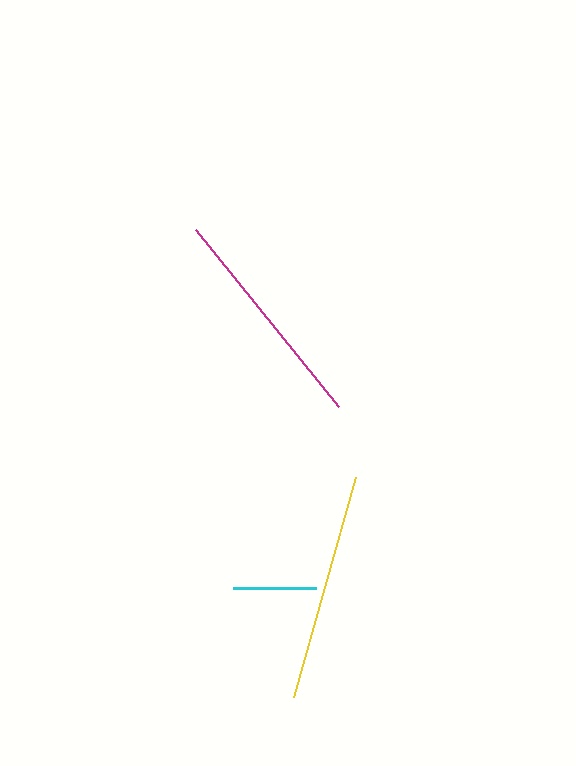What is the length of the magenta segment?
The magenta segment is approximately 227 pixels long.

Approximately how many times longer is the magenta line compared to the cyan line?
The magenta line is approximately 2.8 times the length of the cyan line.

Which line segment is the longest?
The yellow line is the longest at approximately 229 pixels.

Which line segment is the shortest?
The cyan line is the shortest at approximately 82 pixels.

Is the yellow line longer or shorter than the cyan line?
The yellow line is longer than the cyan line.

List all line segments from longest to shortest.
From longest to shortest: yellow, magenta, cyan.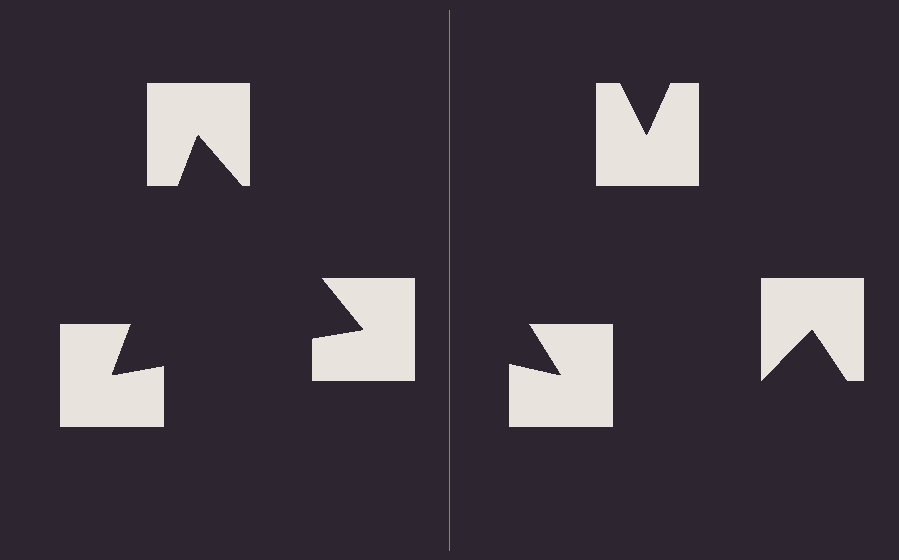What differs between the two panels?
The notched squares are positioned identically on both sides; only the wedge orientations differ. On the left they align to a triangle; on the right they are misaligned.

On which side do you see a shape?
An illusory triangle appears on the left side. On the right side the wedge cuts are rotated, so no coherent shape forms.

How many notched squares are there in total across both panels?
6 — 3 on each side.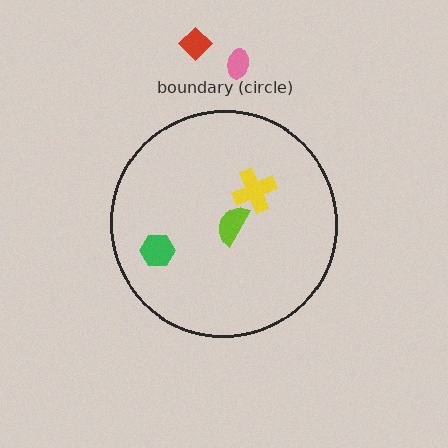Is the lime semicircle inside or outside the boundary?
Inside.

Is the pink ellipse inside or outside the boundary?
Outside.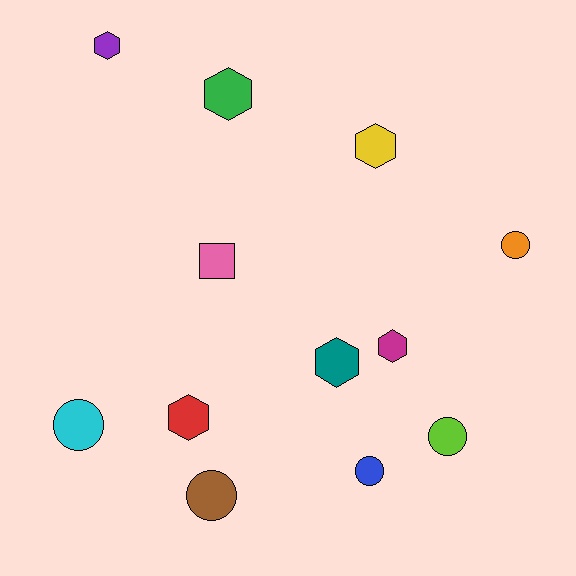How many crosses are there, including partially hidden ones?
There are no crosses.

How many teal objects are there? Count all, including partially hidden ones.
There is 1 teal object.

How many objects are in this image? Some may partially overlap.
There are 12 objects.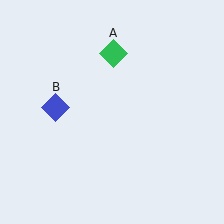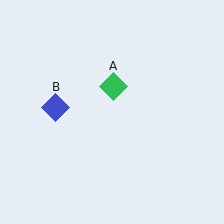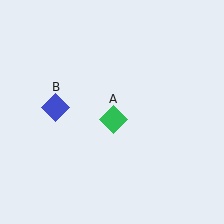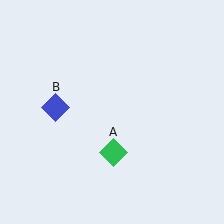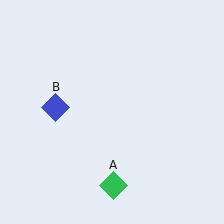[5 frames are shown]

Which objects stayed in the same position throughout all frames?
Blue diamond (object B) remained stationary.